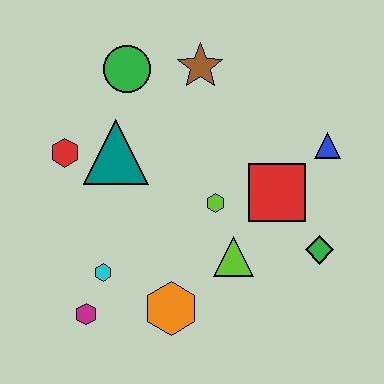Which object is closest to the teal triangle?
The red hexagon is closest to the teal triangle.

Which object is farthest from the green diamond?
The red hexagon is farthest from the green diamond.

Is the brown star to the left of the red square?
Yes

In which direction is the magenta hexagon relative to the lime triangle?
The magenta hexagon is to the left of the lime triangle.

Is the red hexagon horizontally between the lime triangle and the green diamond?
No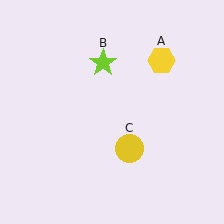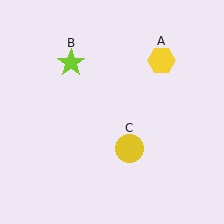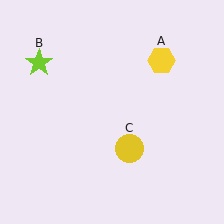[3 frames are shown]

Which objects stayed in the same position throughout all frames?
Yellow hexagon (object A) and yellow circle (object C) remained stationary.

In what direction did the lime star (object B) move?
The lime star (object B) moved left.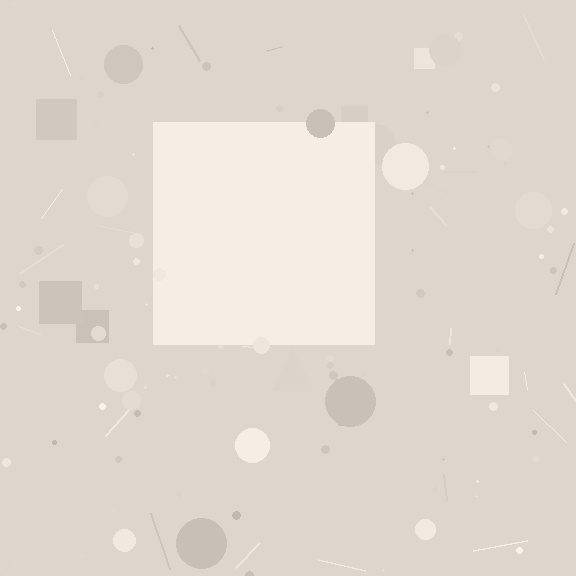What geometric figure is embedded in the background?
A square is embedded in the background.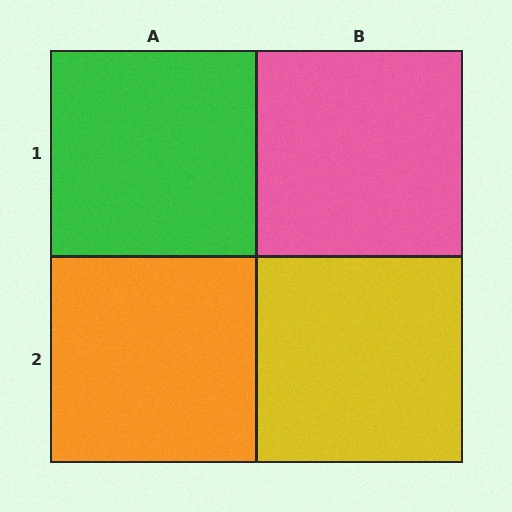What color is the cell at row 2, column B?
Yellow.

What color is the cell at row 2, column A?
Orange.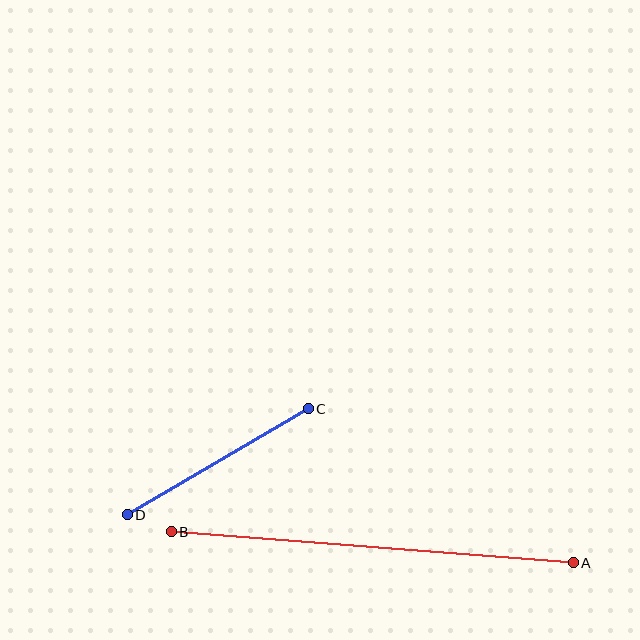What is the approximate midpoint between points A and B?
The midpoint is at approximately (372, 547) pixels.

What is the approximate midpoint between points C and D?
The midpoint is at approximately (218, 462) pixels.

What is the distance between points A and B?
The distance is approximately 403 pixels.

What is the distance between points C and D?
The distance is approximately 210 pixels.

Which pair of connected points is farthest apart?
Points A and B are farthest apart.